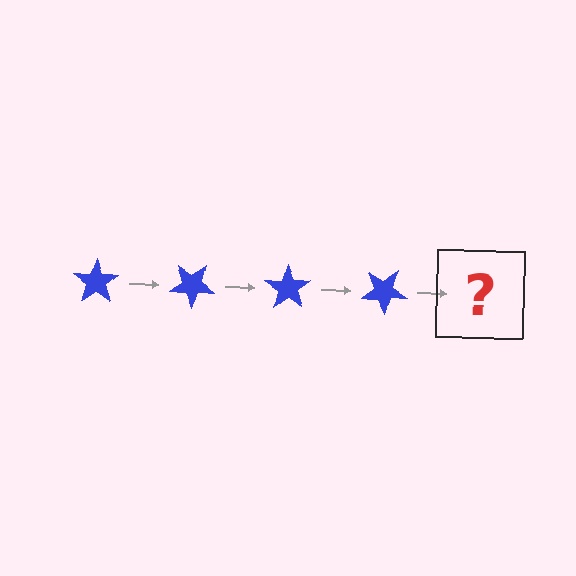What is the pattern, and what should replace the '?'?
The pattern is that the star rotates 35 degrees each step. The '?' should be a blue star rotated 140 degrees.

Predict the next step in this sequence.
The next step is a blue star rotated 140 degrees.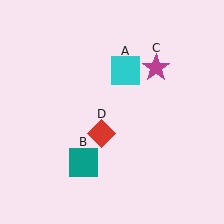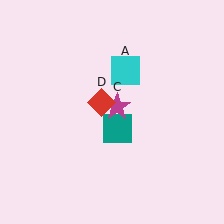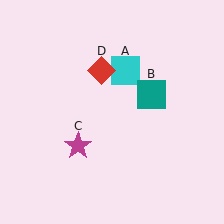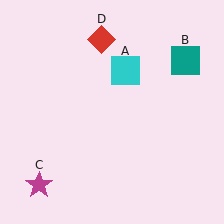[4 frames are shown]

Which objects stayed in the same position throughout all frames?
Cyan square (object A) remained stationary.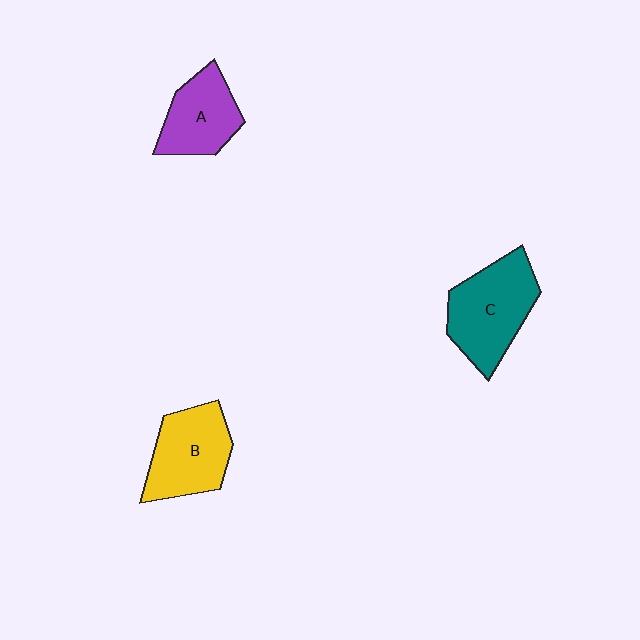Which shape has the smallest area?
Shape A (purple).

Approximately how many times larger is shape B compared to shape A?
Approximately 1.2 times.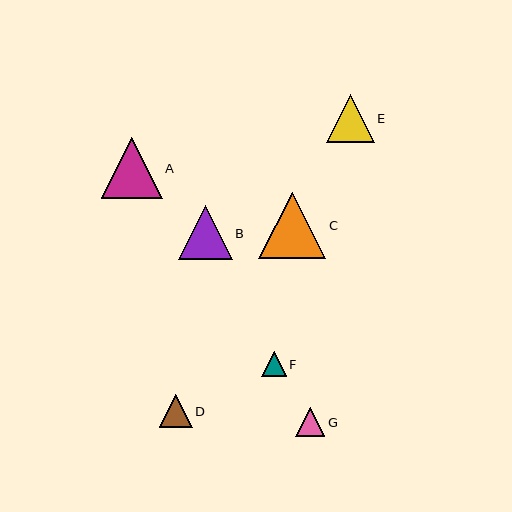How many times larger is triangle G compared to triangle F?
Triangle G is approximately 1.2 times the size of triangle F.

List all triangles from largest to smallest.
From largest to smallest: C, A, B, E, D, G, F.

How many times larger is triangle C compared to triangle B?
Triangle C is approximately 1.2 times the size of triangle B.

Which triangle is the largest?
Triangle C is the largest with a size of approximately 67 pixels.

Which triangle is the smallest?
Triangle F is the smallest with a size of approximately 25 pixels.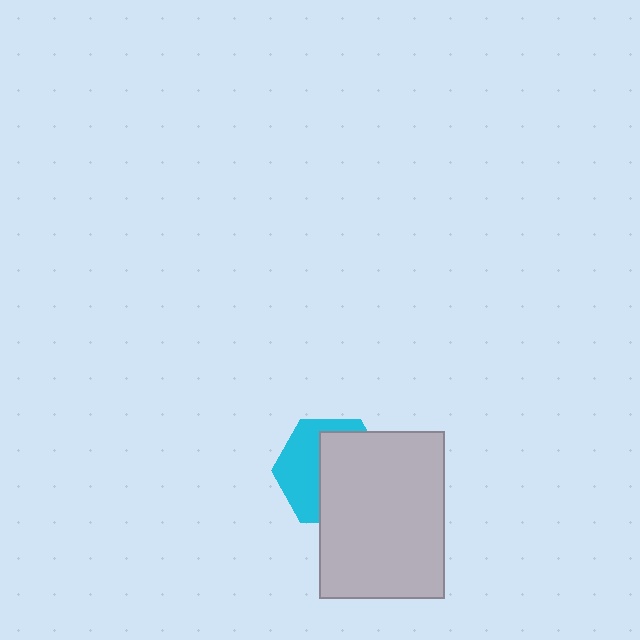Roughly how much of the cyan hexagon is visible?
A small part of it is visible (roughly 44%).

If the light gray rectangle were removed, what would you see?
You would see the complete cyan hexagon.